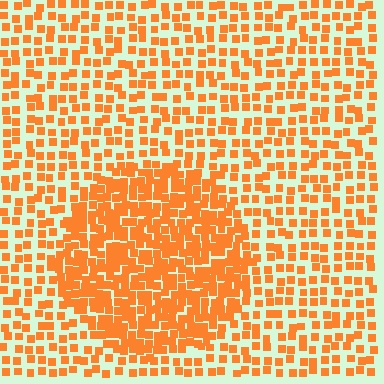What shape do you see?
I see a circle.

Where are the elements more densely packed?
The elements are more densely packed inside the circle boundary.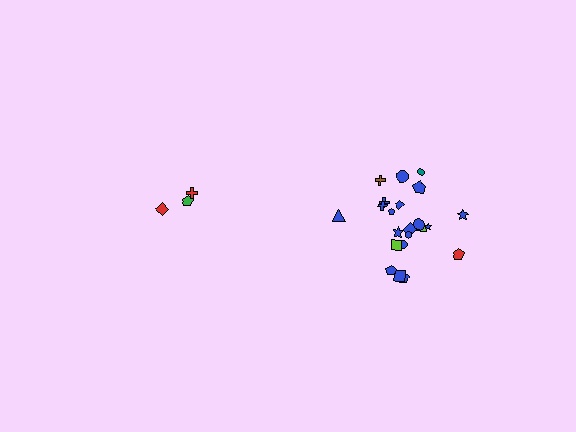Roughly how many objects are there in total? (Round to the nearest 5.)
Roughly 25 objects in total.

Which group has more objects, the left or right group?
The right group.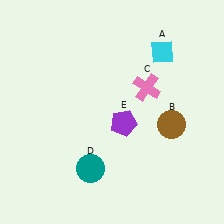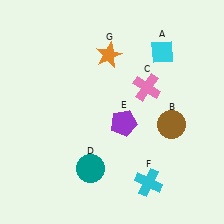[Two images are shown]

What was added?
A cyan cross (F), an orange star (G) were added in Image 2.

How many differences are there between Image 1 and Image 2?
There are 2 differences between the two images.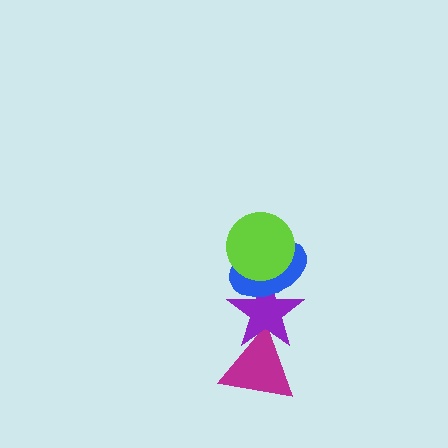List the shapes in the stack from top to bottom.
From top to bottom: the lime circle, the blue ellipse, the purple star, the magenta triangle.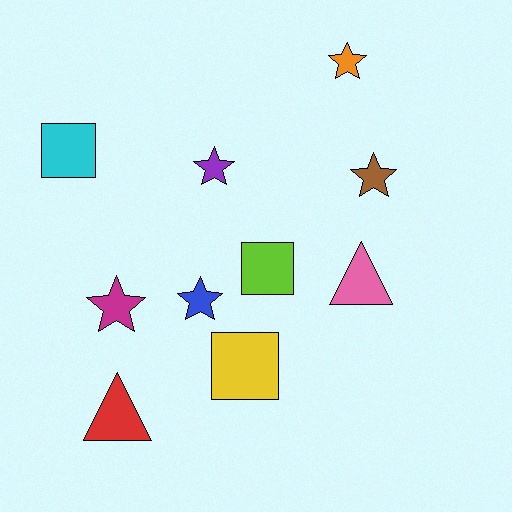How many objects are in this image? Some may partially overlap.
There are 10 objects.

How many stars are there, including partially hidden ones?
There are 5 stars.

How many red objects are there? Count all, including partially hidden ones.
There is 1 red object.